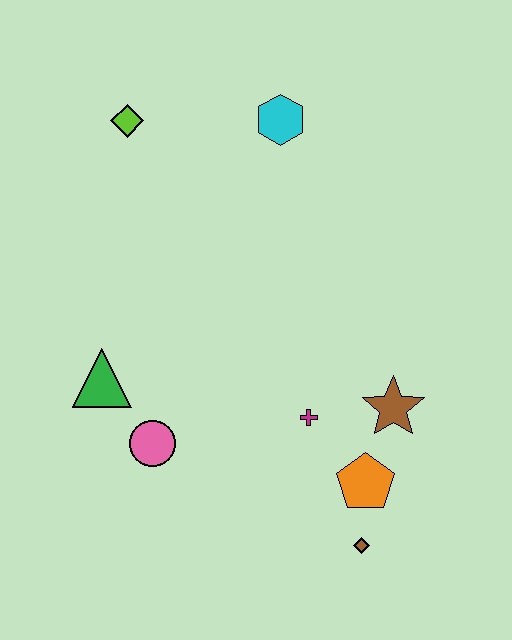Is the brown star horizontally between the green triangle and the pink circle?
No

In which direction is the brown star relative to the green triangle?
The brown star is to the right of the green triangle.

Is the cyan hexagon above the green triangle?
Yes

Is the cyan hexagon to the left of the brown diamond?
Yes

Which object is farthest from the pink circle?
The cyan hexagon is farthest from the pink circle.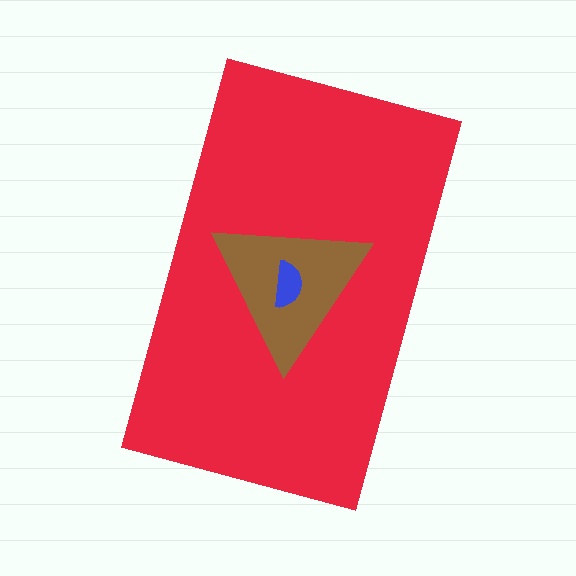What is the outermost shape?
The red rectangle.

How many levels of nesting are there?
3.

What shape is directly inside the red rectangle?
The brown triangle.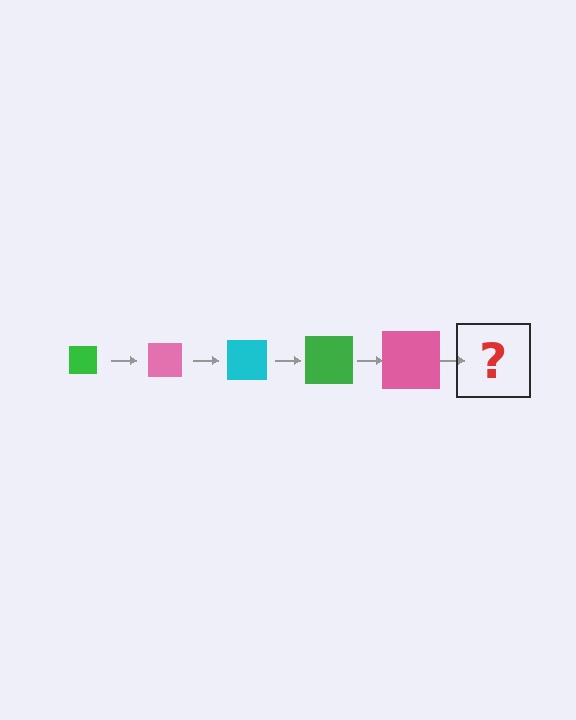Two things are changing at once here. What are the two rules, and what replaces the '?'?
The two rules are that the square grows larger each step and the color cycles through green, pink, and cyan. The '?' should be a cyan square, larger than the previous one.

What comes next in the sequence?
The next element should be a cyan square, larger than the previous one.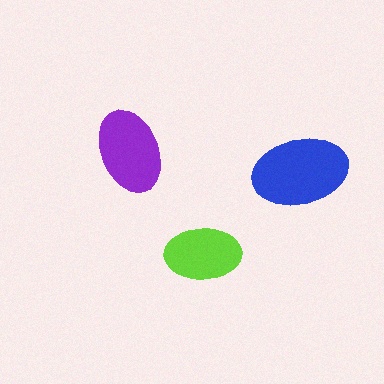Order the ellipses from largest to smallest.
the blue one, the purple one, the lime one.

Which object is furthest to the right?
The blue ellipse is rightmost.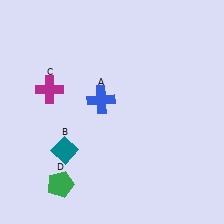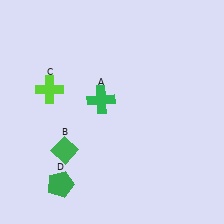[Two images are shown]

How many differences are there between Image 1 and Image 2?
There are 3 differences between the two images.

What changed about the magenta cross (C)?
In Image 1, C is magenta. In Image 2, it changed to lime.